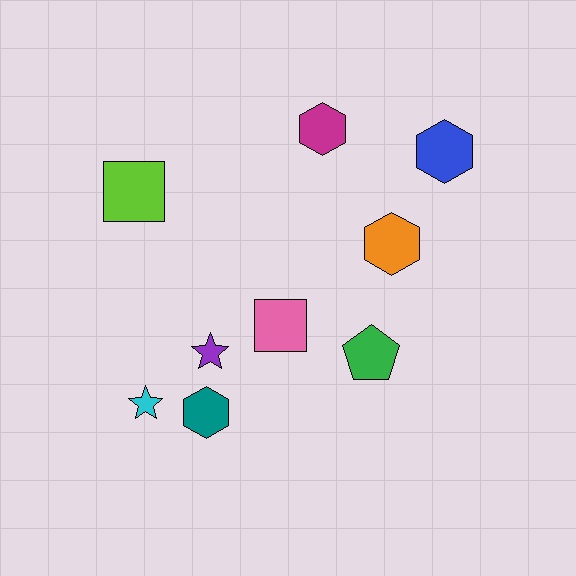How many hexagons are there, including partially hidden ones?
There are 4 hexagons.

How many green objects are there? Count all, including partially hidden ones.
There is 1 green object.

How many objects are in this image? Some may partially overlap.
There are 9 objects.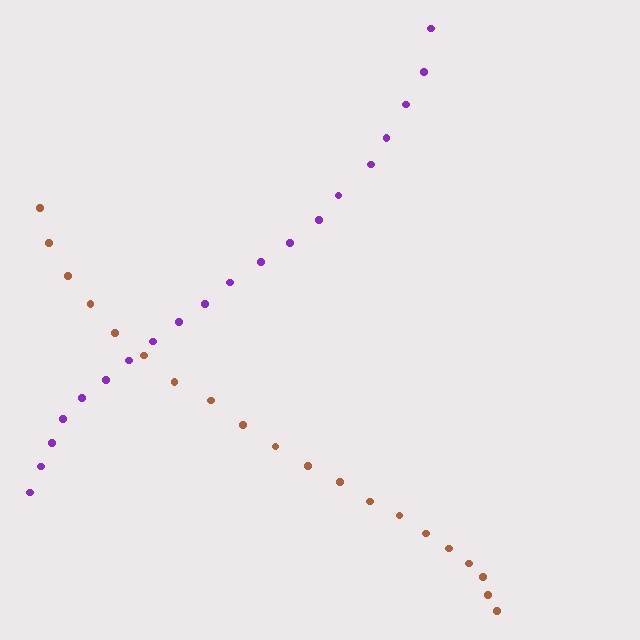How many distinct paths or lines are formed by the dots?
There are 2 distinct paths.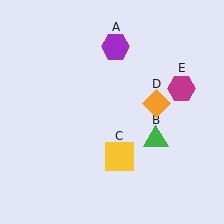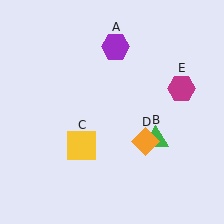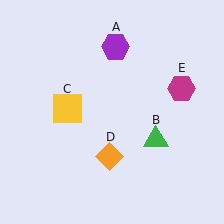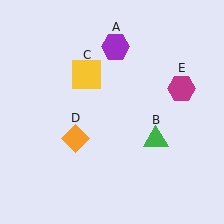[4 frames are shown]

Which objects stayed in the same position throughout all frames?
Purple hexagon (object A) and green triangle (object B) and magenta hexagon (object E) remained stationary.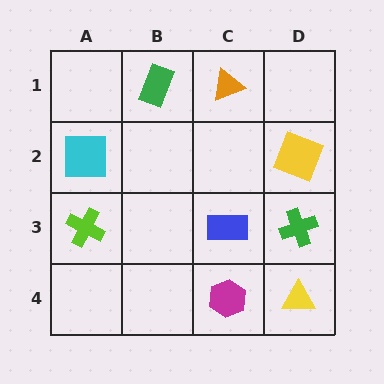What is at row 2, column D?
A yellow square.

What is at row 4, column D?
A yellow triangle.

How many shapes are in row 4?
2 shapes.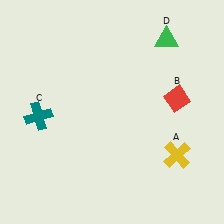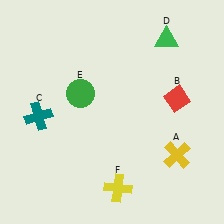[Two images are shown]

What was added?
A green circle (E), a yellow cross (F) were added in Image 2.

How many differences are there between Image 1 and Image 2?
There are 2 differences between the two images.